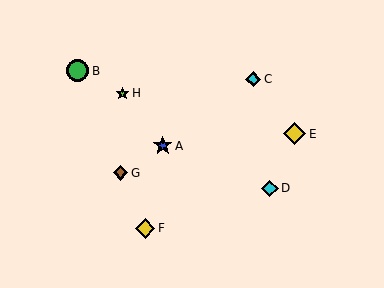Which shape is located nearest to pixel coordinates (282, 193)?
The cyan diamond (labeled D) at (270, 188) is nearest to that location.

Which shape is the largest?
The green circle (labeled B) is the largest.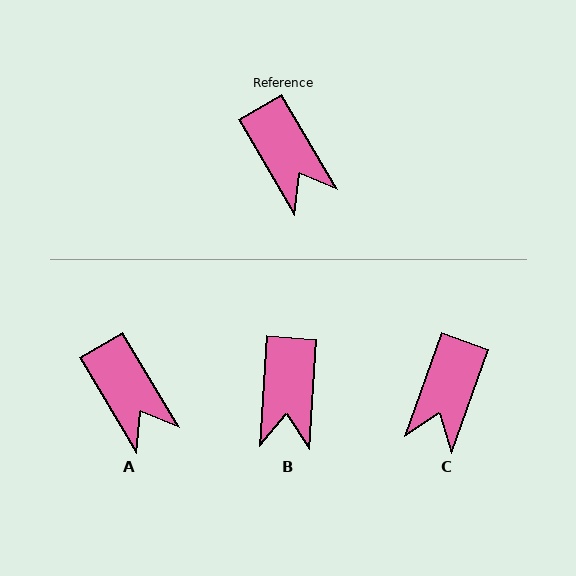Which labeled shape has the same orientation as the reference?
A.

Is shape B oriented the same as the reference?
No, it is off by about 34 degrees.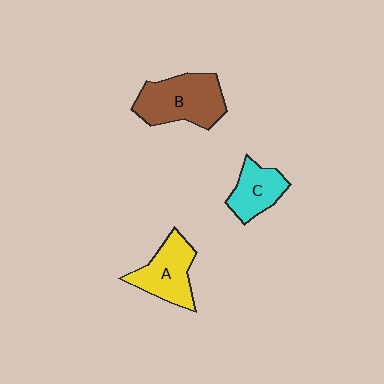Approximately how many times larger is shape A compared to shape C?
Approximately 1.3 times.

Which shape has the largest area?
Shape B (brown).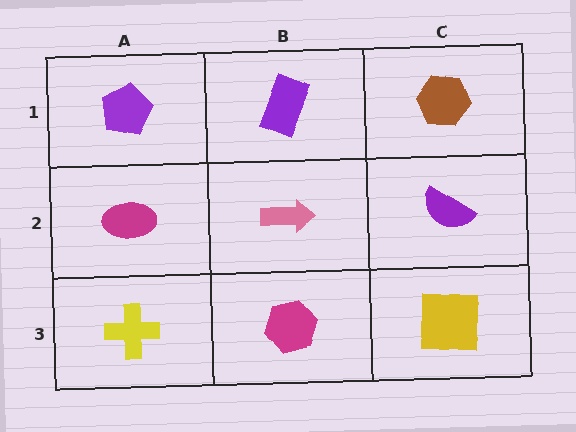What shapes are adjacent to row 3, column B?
A pink arrow (row 2, column B), a yellow cross (row 3, column A), a yellow square (row 3, column C).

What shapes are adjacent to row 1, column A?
A magenta ellipse (row 2, column A), a purple rectangle (row 1, column B).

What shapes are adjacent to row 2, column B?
A purple rectangle (row 1, column B), a magenta hexagon (row 3, column B), a magenta ellipse (row 2, column A), a purple semicircle (row 2, column C).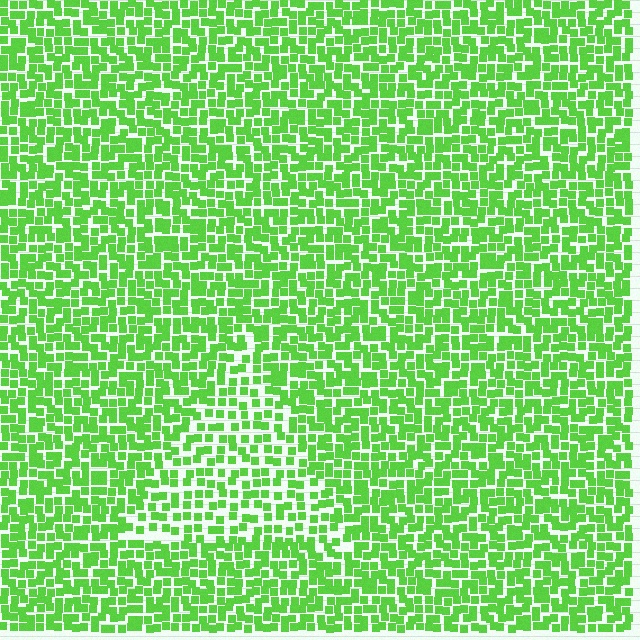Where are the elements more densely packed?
The elements are more densely packed outside the triangle boundary.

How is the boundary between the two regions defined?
The boundary is defined by a change in element density (approximately 1.6x ratio). All elements are the same color, size, and shape.